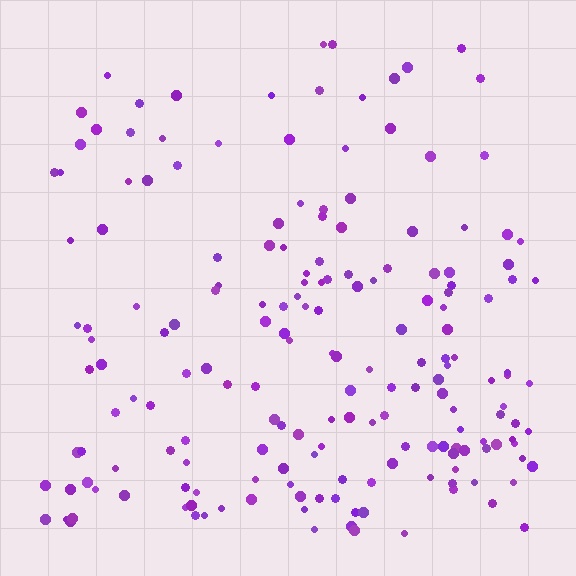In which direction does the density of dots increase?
From top to bottom, with the bottom side densest.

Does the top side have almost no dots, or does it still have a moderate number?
Still a moderate number, just noticeably fewer than the bottom.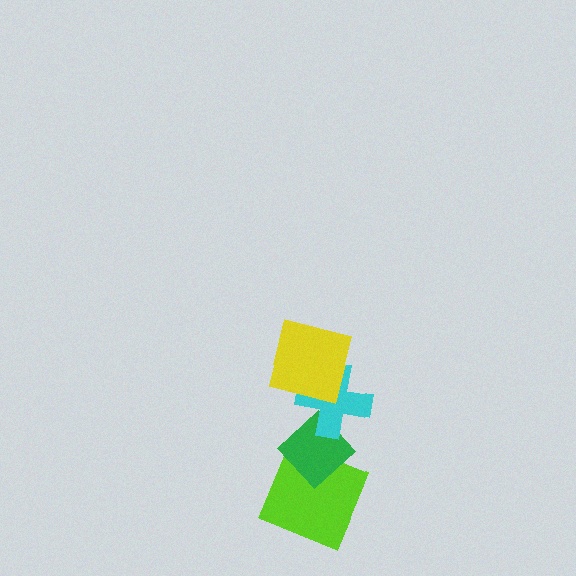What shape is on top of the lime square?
The green diamond is on top of the lime square.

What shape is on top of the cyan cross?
The yellow square is on top of the cyan cross.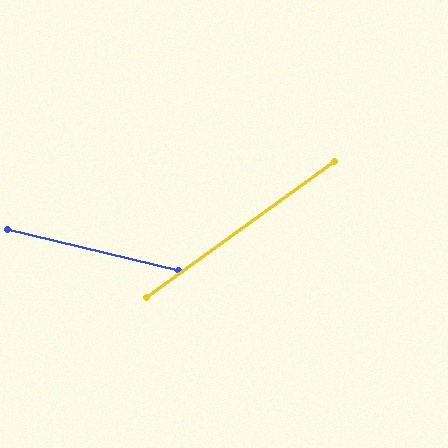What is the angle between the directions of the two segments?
Approximately 49 degrees.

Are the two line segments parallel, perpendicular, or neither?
Neither parallel nor perpendicular — they differ by about 49°.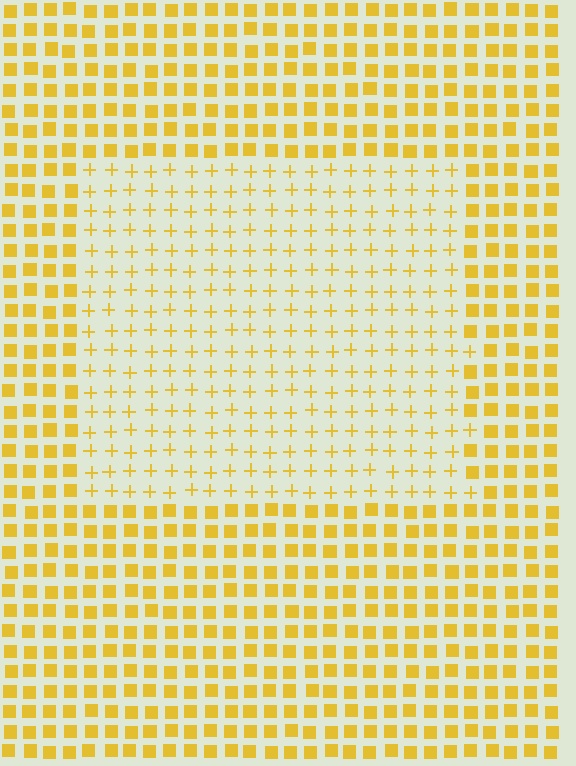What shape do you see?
I see a rectangle.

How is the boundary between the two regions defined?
The boundary is defined by a change in element shape: plus signs inside vs. squares outside. All elements share the same color and spacing.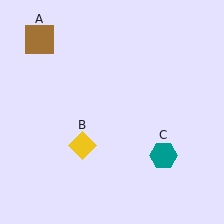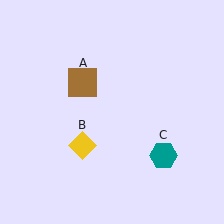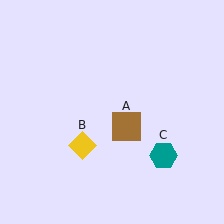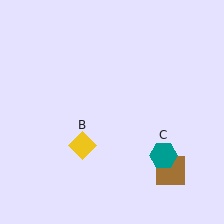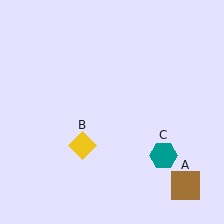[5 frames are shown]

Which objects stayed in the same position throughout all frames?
Yellow diamond (object B) and teal hexagon (object C) remained stationary.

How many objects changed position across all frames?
1 object changed position: brown square (object A).